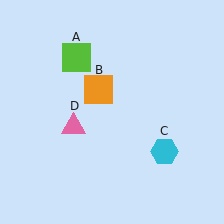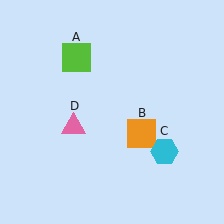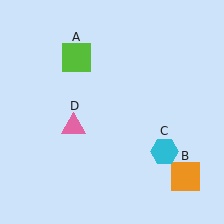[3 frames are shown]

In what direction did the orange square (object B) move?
The orange square (object B) moved down and to the right.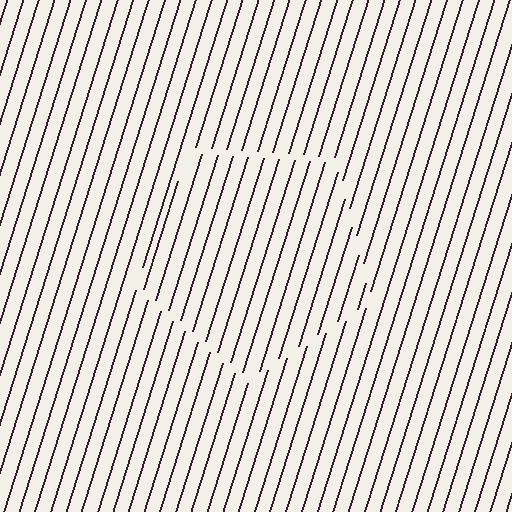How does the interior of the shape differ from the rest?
The interior of the shape contains the same grating, shifted by half a period — the contour is defined by the phase discontinuity where line-ends from the inner and outer gratings abut.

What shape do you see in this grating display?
An illusory pentagon. The interior of the shape contains the same grating, shifted by half a period — the contour is defined by the phase discontinuity where line-ends from the inner and outer gratings abut.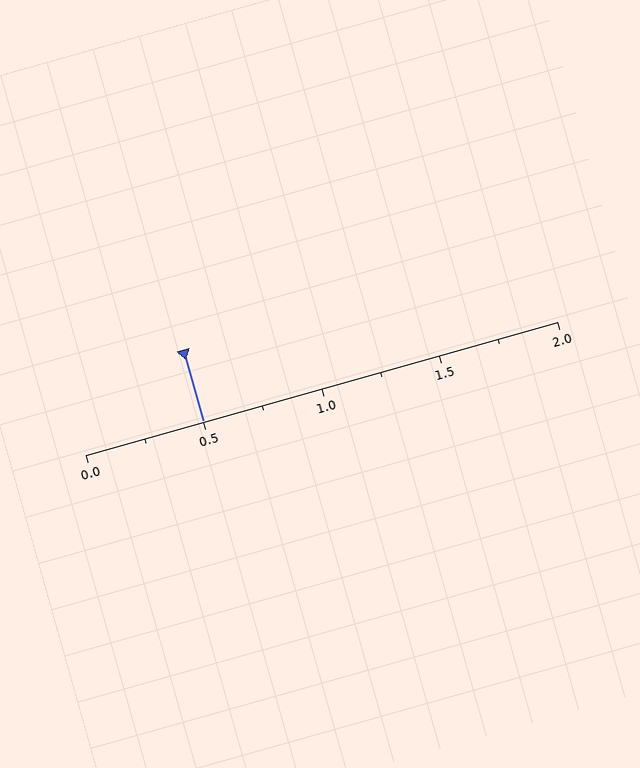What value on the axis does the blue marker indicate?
The marker indicates approximately 0.5.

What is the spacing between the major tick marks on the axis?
The major ticks are spaced 0.5 apart.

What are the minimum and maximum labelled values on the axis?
The axis runs from 0.0 to 2.0.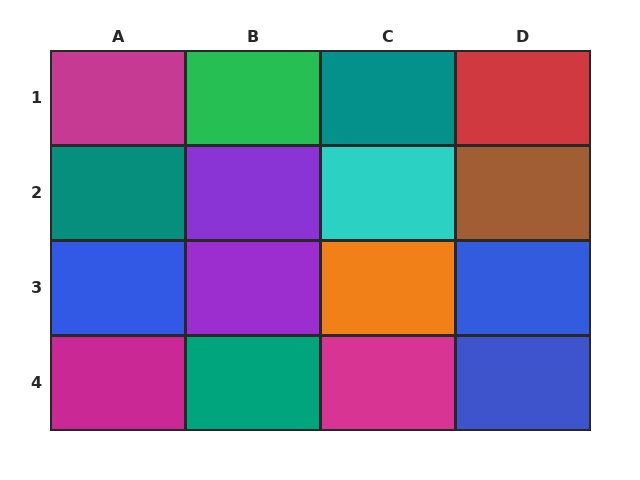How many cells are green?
1 cell is green.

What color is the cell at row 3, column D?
Blue.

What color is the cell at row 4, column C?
Magenta.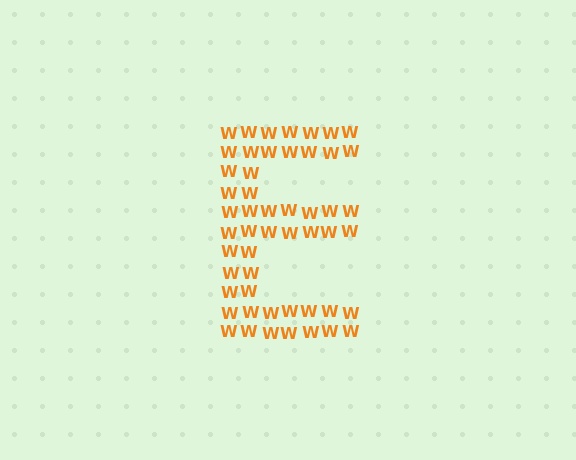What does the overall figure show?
The overall figure shows the letter E.